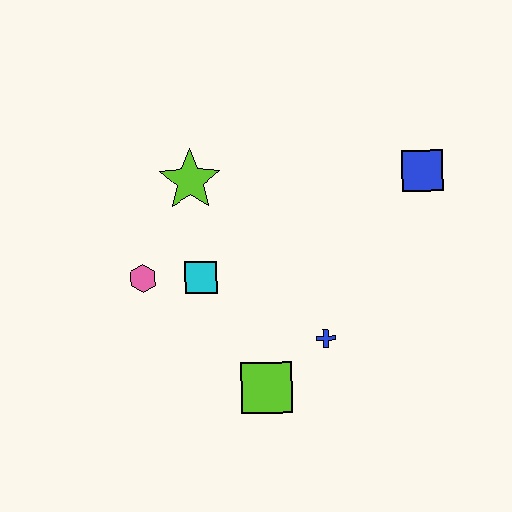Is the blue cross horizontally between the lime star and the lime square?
No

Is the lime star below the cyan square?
No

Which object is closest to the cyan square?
The pink hexagon is closest to the cyan square.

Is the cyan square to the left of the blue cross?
Yes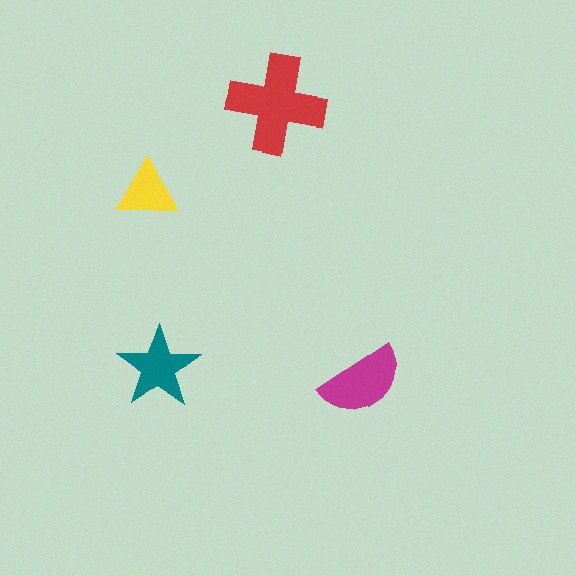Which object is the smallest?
The yellow triangle.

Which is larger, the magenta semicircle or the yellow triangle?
The magenta semicircle.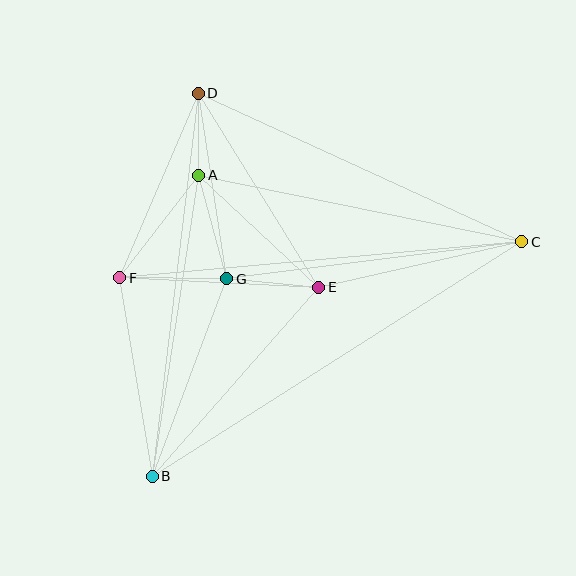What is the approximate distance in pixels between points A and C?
The distance between A and C is approximately 330 pixels.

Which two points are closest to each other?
Points A and D are closest to each other.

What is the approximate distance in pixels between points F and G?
The distance between F and G is approximately 107 pixels.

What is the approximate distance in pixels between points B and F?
The distance between B and F is approximately 201 pixels.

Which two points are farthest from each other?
Points B and C are farthest from each other.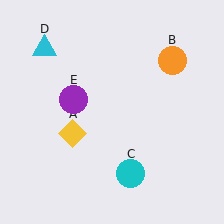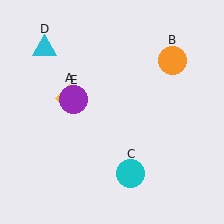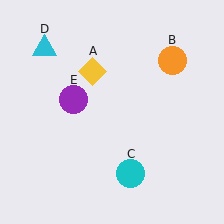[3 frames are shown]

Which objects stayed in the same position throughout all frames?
Orange circle (object B) and cyan circle (object C) and cyan triangle (object D) and purple circle (object E) remained stationary.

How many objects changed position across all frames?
1 object changed position: yellow diamond (object A).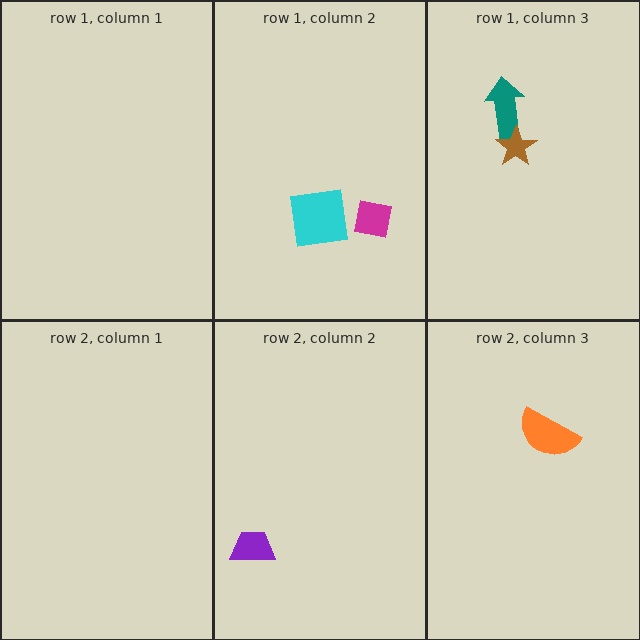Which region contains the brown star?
The row 1, column 3 region.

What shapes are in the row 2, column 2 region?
The purple trapezoid.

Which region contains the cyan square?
The row 1, column 2 region.